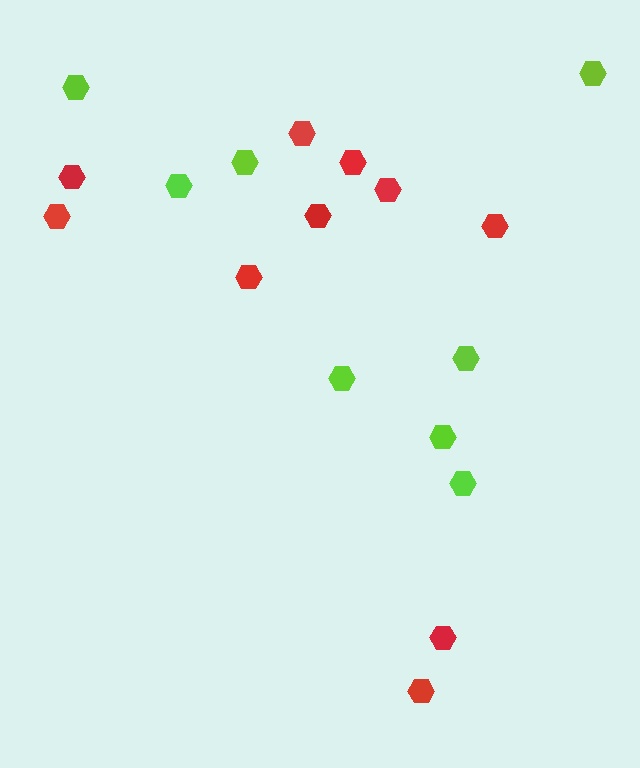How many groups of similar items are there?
There are 2 groups: one group of red hexagons (10) and one group of lime hexagons (8).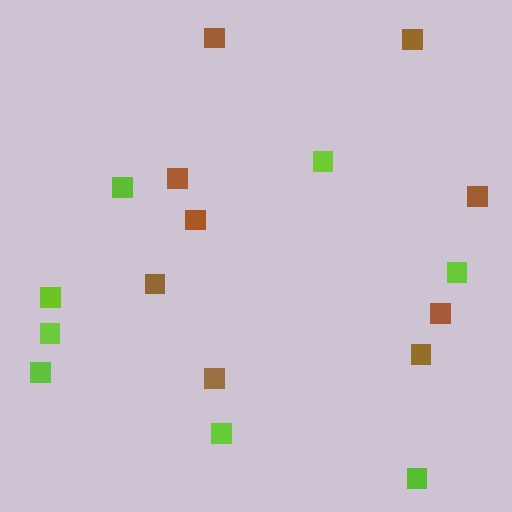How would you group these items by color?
There are 2 groups: one group of brown squares (9) and one group of lime squares (8).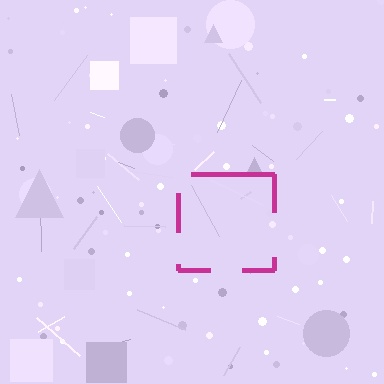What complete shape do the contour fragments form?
The contour fragments form a square.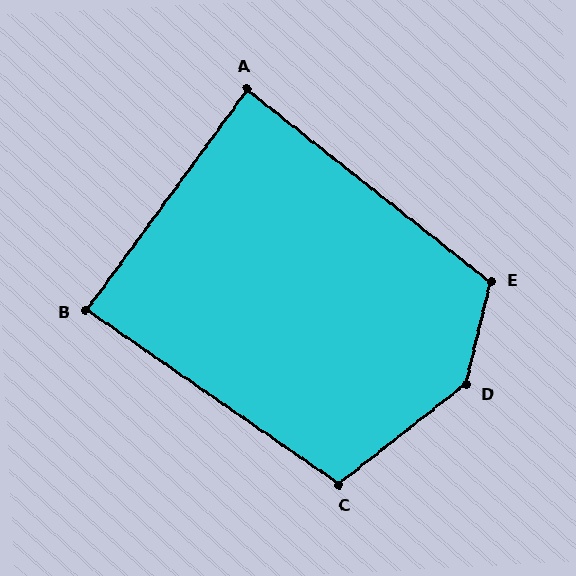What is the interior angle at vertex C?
Approximately 107 degrees (obtuse).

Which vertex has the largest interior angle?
D, at approximately 141 degrees.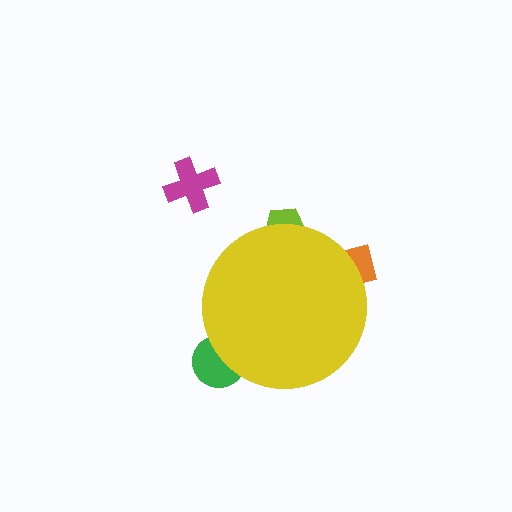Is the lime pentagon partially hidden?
Yes, the lime pentagon is partially hidden behind the yellow circle.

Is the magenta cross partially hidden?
No, the magenta cross is fully visible.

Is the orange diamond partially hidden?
Yes, the orange diamond is partially hidden behind the yellow circle.